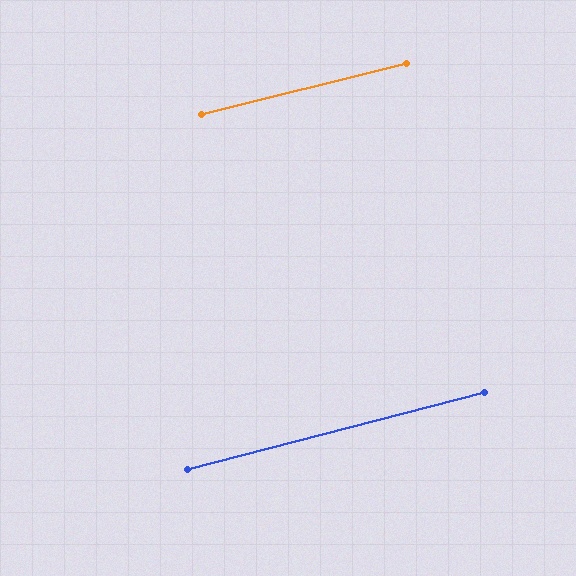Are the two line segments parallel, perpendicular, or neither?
Parallel — their directions differ by only 0.5°.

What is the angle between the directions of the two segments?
Approximately 1 degree.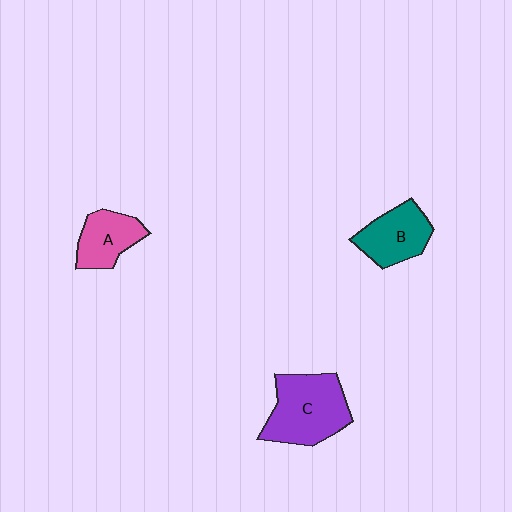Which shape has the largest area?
Shape C (purple).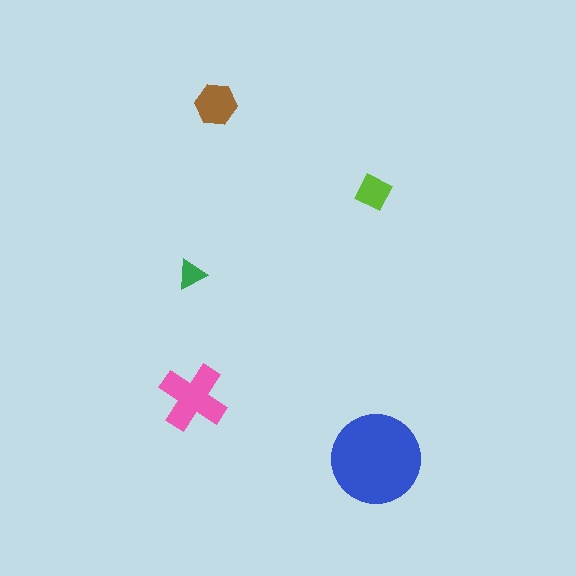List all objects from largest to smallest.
The blue circle, the pink cross, the brown hexagon, the lime diamond, the green triangle.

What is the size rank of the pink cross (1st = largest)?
2nd.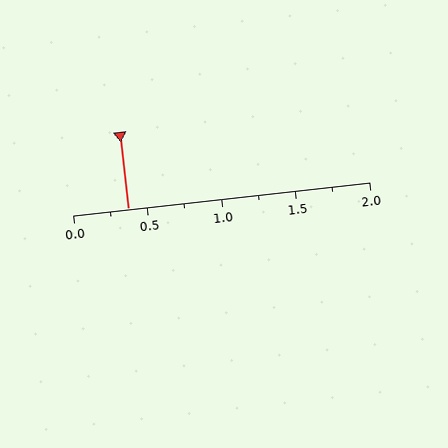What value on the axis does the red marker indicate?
The marker indicates approximately 0.38.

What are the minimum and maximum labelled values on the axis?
The axis runs from 0.0 to 2.0.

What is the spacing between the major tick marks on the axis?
The major ticks are spaced 0.5 apart.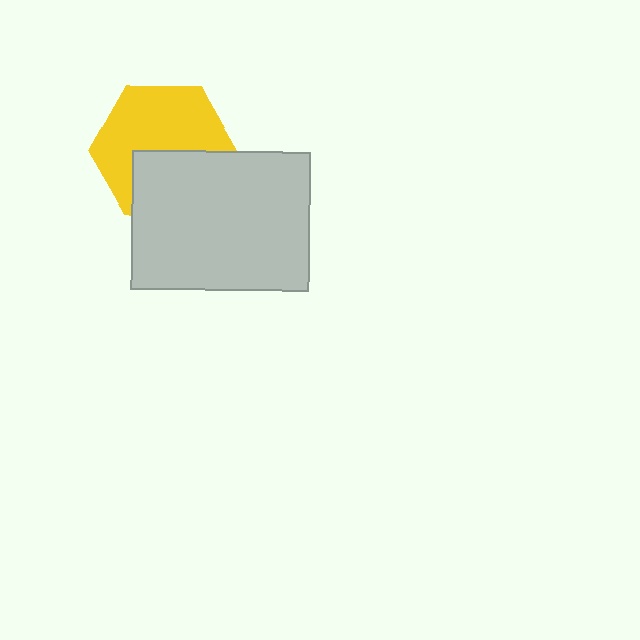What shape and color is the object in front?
The object in front is a light gray rectangle.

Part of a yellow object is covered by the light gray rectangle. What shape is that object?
It is a hexagon.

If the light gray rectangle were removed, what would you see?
You would see the complete yellow hexagon.